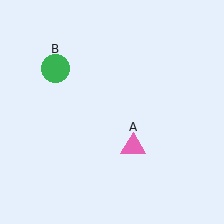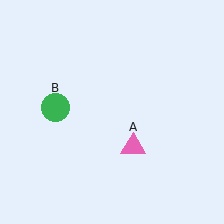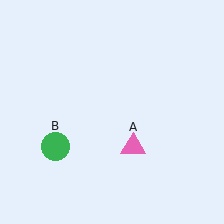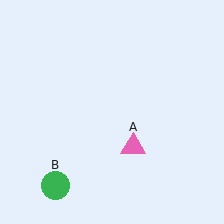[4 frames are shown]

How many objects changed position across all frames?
1 object changed position: green circle (object B).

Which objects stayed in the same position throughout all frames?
Pink triangle (object A) remained stationary.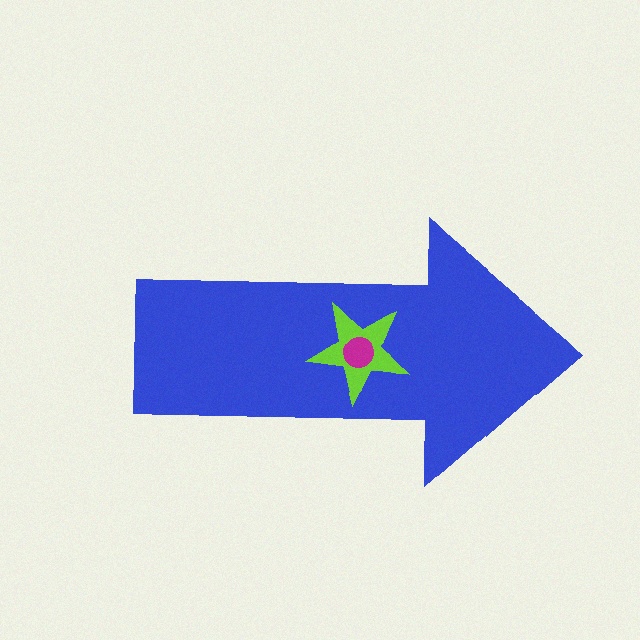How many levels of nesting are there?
3.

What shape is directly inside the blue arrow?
The lime star.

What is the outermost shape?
The blue arrow.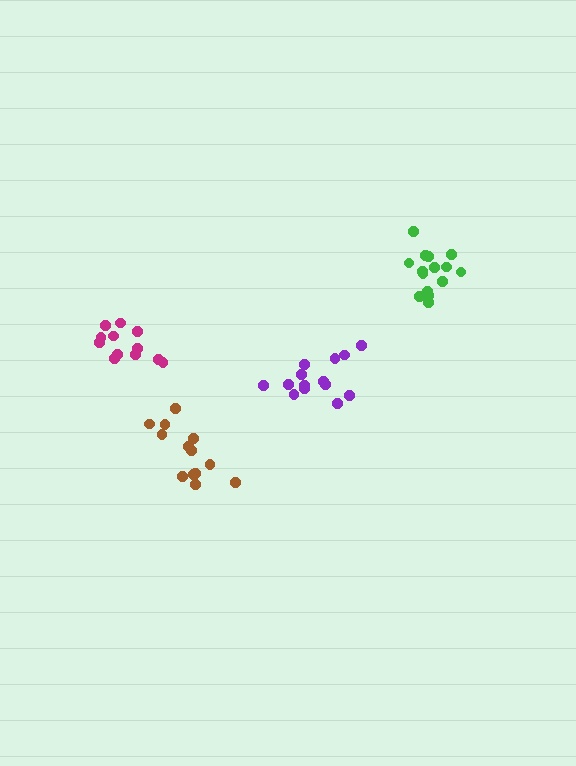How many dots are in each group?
Group 1: 14 dots, Group 2: 13 dots, Group 3: 12 dots, Group 4: 15 dots (54 total).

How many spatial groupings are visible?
There are 4 spatial groupings.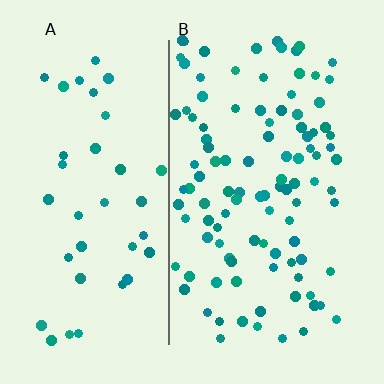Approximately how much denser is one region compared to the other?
Approximately 2.6× — region B over region A.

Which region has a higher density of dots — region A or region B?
B (the right).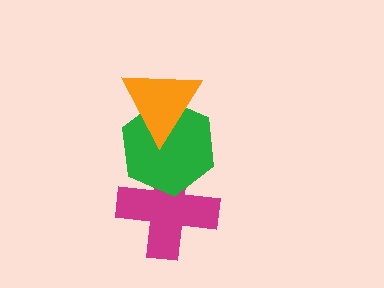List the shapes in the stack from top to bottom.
From top to bottom: the orange triangle, the green hexagon, the magenta cross.